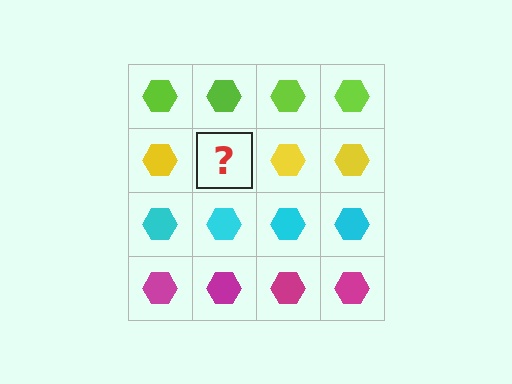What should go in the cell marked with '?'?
The missing cell should contain a yellow hexagon.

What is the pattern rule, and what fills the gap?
The rule is that each row has a consistent color. The gap should be filled with a yellow hexagon.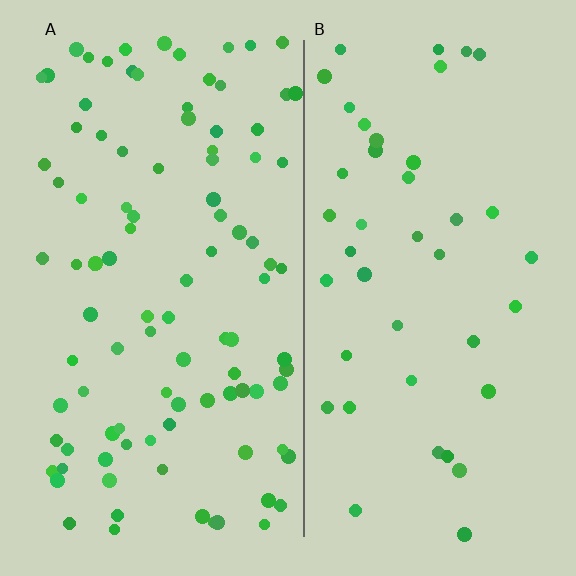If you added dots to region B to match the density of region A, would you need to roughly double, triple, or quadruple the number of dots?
Approximately double.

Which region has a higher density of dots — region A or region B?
A (the left).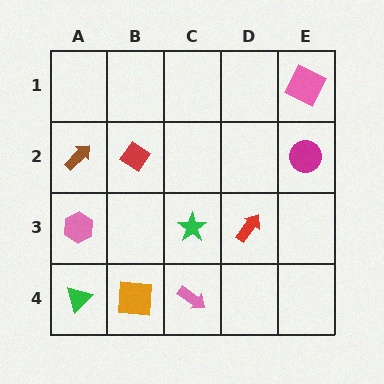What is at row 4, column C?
A pink arrow.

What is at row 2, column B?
A red diamond.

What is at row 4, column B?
An orange square.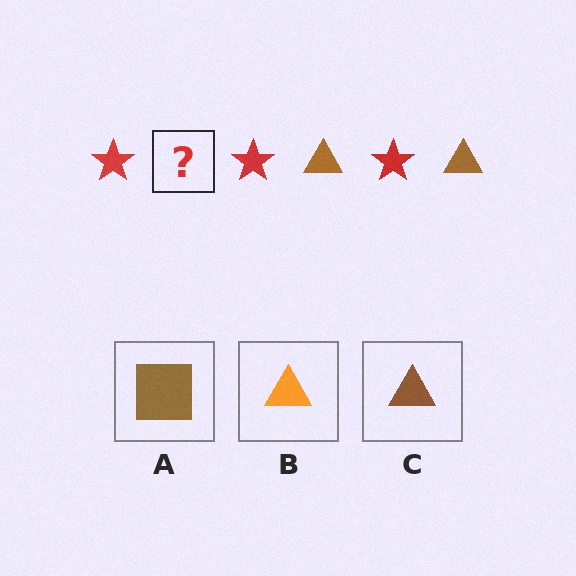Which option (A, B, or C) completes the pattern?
C.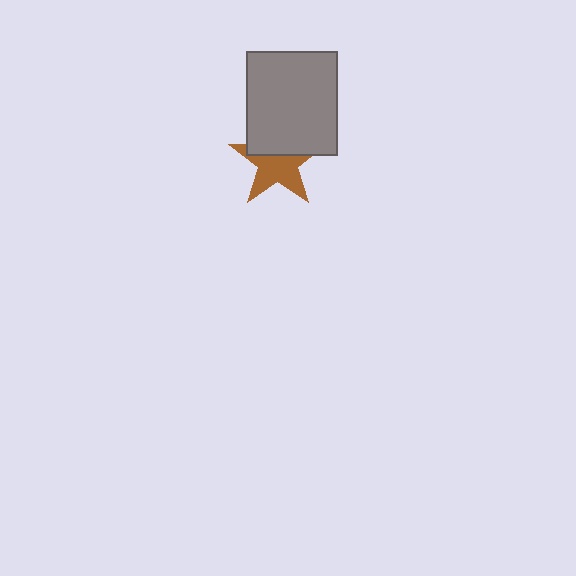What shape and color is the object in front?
The object in front is a gray rectangle.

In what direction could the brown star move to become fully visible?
The brown star could move down. That would shift it out from behind the gray rectangle entirely.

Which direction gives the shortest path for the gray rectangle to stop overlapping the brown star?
Moving up gives the shortest separation.